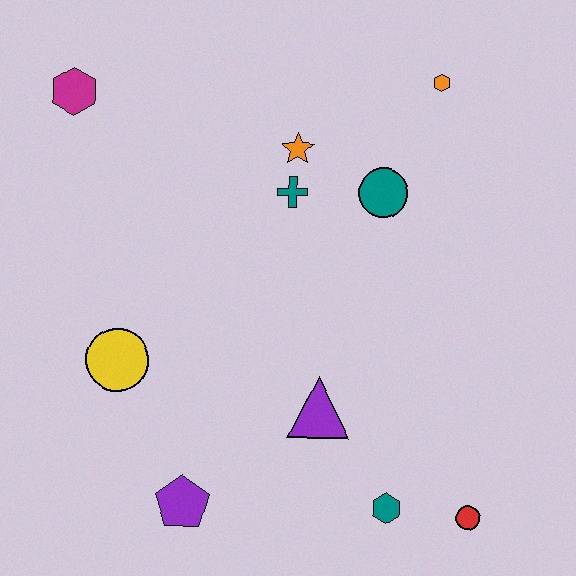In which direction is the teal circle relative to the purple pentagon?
The teal circle is above the purple pentagon.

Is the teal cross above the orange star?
No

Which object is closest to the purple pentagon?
The yellow circle is closest to the purple pentagon.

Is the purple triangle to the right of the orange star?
Yes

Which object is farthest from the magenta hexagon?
The red circle is farthest from the magenta hexagon.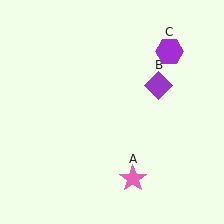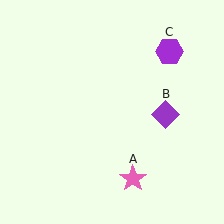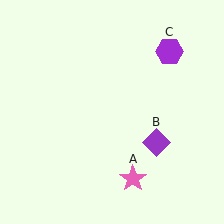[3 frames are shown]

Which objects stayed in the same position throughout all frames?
Pink star (object A) and purple hexagon (object C) remained stationary.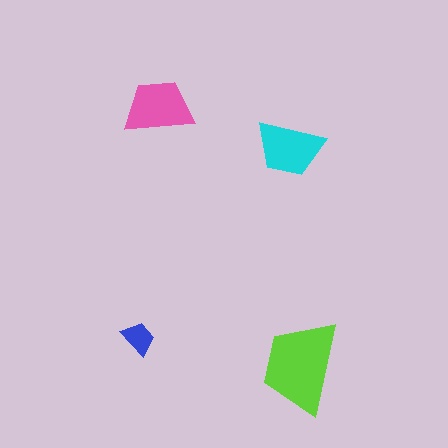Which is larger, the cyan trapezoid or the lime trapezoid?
The lime one.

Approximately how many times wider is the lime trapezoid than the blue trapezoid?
About 2.5 times wider.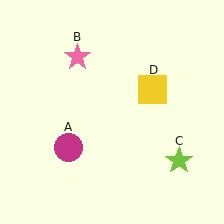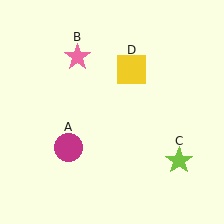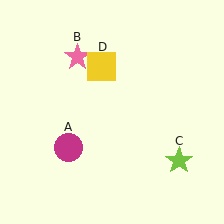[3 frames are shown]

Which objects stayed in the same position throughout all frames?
Magenta circle (object A) and pink star (object B) and lime star (object C) remained stationary.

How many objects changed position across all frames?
1 object changed position: yellow square (object D).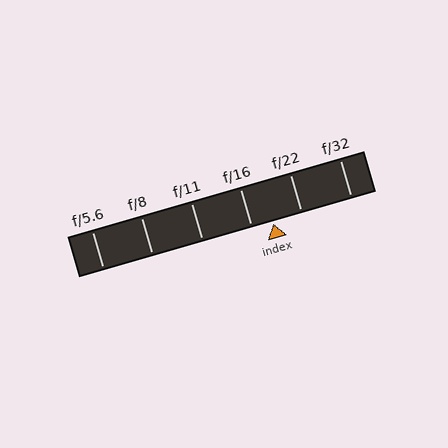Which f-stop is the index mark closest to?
The index mark is closest to f/16.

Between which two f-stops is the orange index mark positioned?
The index mark is between f/16 and f/22.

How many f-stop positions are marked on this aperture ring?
There are 6 f-stop positions marked.